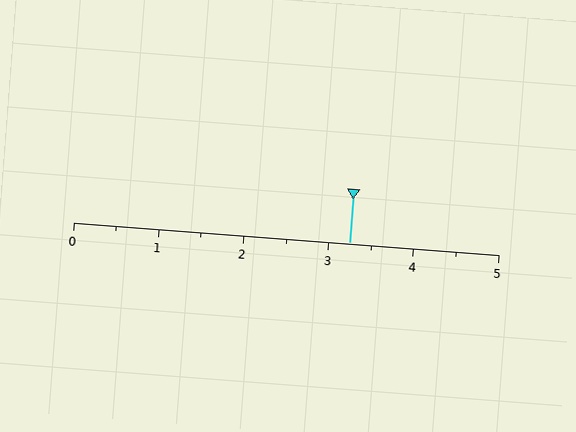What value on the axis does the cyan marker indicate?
The marker indicates approximately 3.2.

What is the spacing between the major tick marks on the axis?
The major ticks are spaced 1 apart.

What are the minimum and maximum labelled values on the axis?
The axis runs from 0 to 5.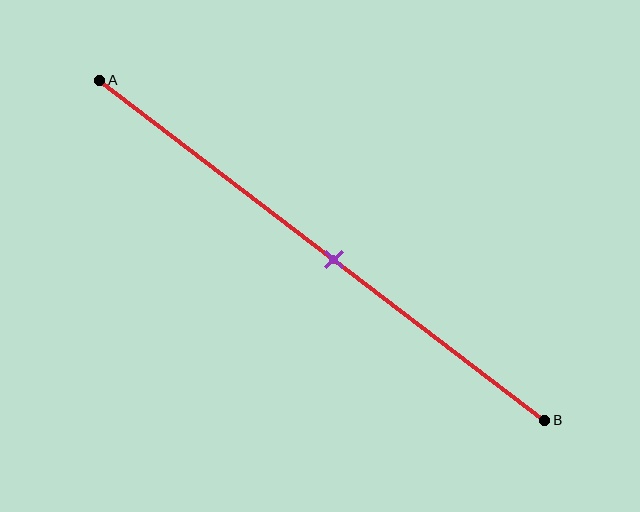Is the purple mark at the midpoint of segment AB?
Yes, the mark is approximately at the midpoint.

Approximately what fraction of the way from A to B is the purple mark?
The purple mark is approximately 55% of the way from A to B.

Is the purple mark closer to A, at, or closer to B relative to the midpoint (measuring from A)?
The purple mark is approximately at the midpoint of segment AB.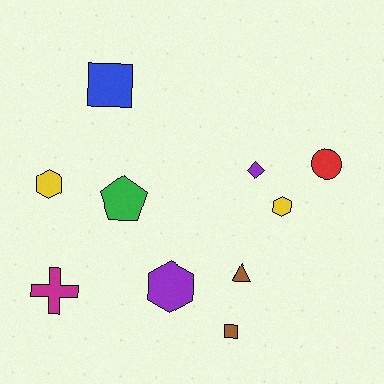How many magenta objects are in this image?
There is 1 magenta object.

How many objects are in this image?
There are 10 objects.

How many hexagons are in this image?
There are 3 hexagons.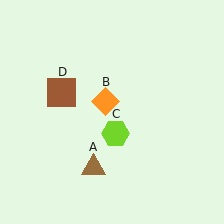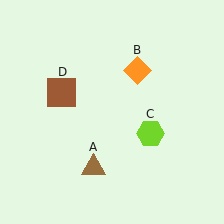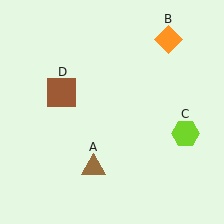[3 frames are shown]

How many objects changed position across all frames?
2 objects changed position: orange diamond (object B), lime hexagon (object C).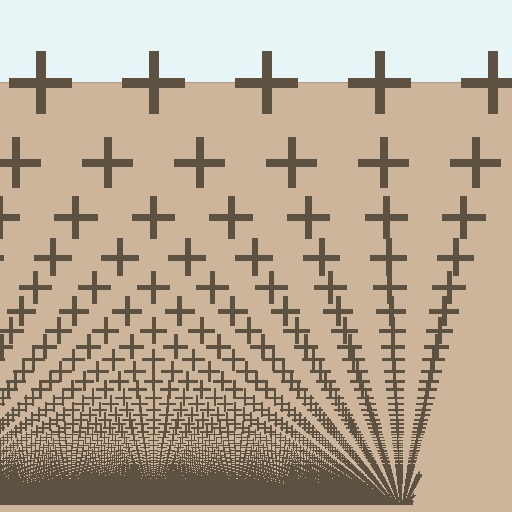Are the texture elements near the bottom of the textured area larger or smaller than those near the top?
Smaller. The gradient is inverted — elements near the bottom are smaller and denser.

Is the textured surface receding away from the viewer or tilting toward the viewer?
The surface appears to tilt toward the viewer. Texture elements get larger and sparser toward the top.